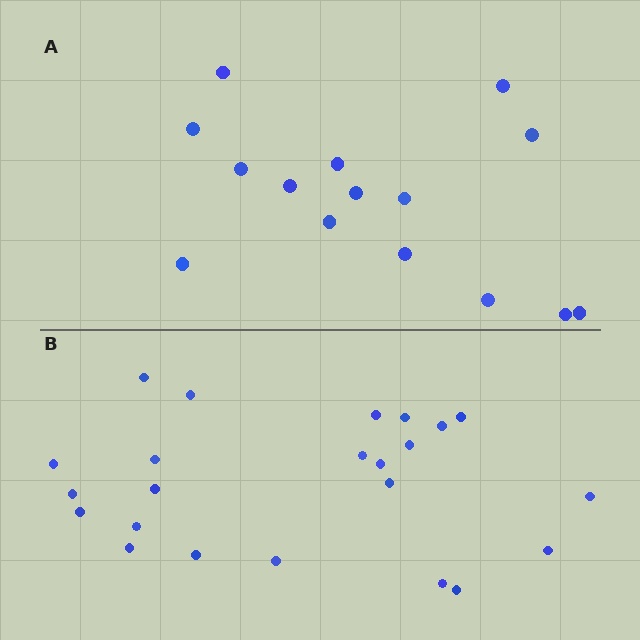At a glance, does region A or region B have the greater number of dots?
Region B (the bottom region) has more dots.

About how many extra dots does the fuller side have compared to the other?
Region B has roughly 8 or so more dots than region A.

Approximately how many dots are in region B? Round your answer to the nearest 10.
About 20 dots. (The exact count is 23, which rounds to 20.)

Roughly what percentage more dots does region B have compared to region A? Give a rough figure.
About 55% more.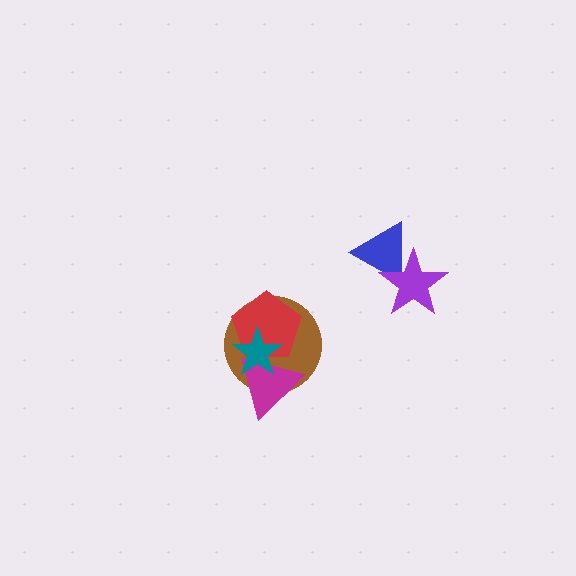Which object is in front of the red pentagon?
The teal star is in front of the red pentagon.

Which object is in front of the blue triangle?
The purple star is in front of the blue triangle.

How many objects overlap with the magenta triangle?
3 objects overlap with the magenta triangle.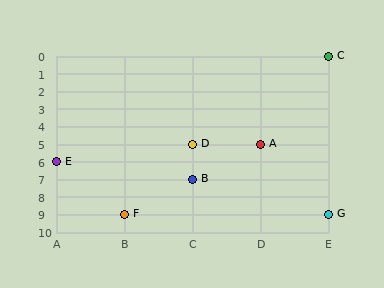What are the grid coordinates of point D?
Point D is at grid coordinates (C, 5).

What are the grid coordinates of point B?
Point B is at grid coordinates (C, 7).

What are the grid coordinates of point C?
Point C is at grid coordinates (E, 0).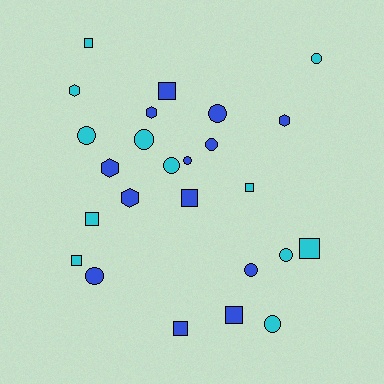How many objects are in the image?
There are 25 objects.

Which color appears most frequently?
Blue, with 13 objects.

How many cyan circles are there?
There are 6 cyan circles.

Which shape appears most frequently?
Circle, with 11 objects.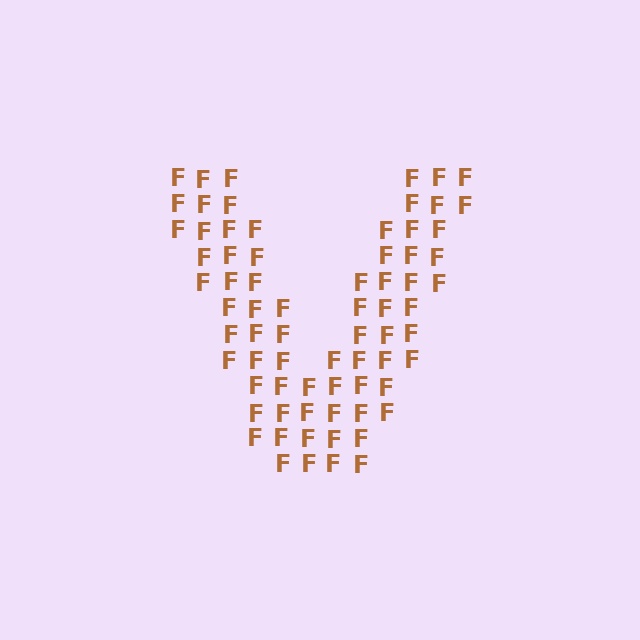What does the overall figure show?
The overall figure shows the letter V.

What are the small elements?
The small elements are letter F's.